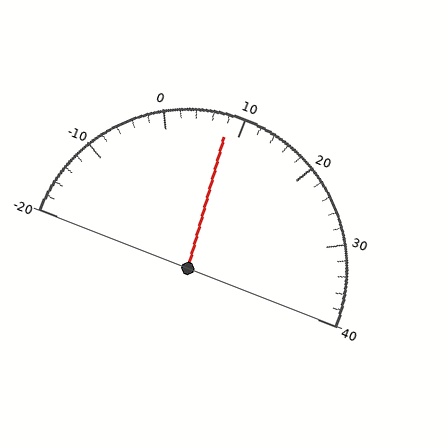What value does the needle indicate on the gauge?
The needle indicates approximately 8.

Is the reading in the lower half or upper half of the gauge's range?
The reading is in the lower half of the range (-20 to 40).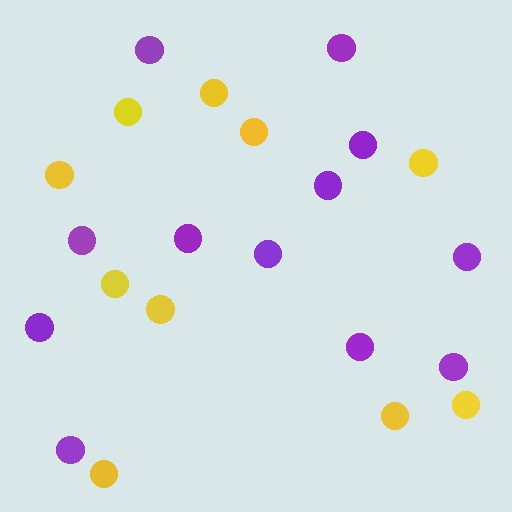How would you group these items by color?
There are 2 groups: one group of purple circles (12) and one group of yellow circles (10).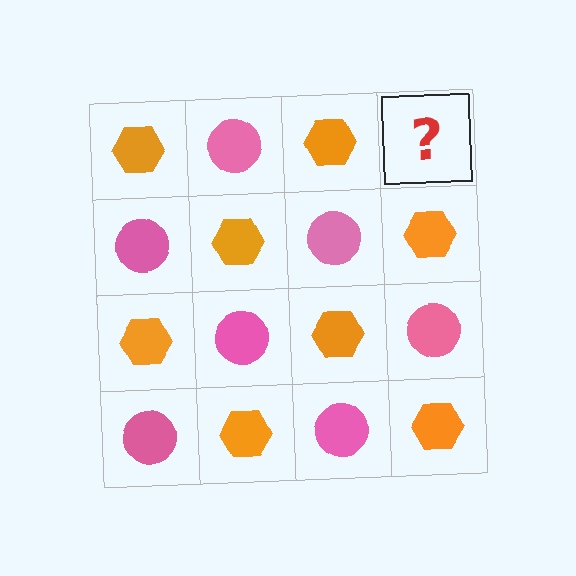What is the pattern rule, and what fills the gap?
The rule is that it alternates orange hexagon and pink circle in a checkerboard pattern. The gap should be filled with a pink circle.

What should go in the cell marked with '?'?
The missing cell should contain a pink circle.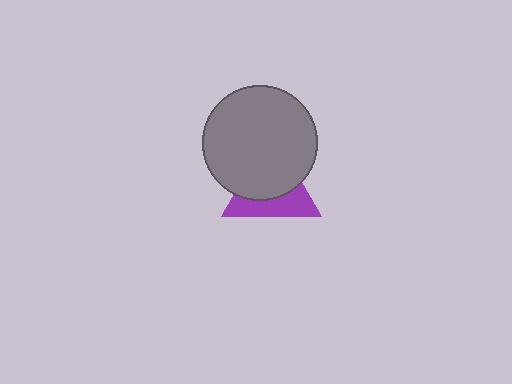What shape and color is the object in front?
The object in front is a gray circle.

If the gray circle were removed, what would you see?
You would see the complete purple triangle.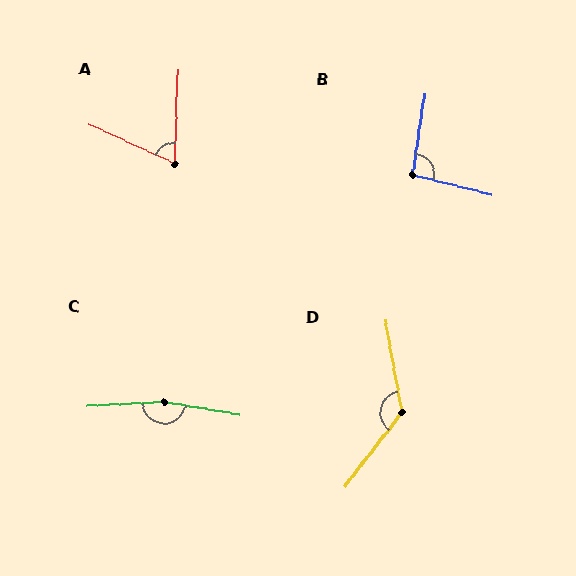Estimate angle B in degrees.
Approximately 95 degrees.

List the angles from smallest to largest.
A (67°), B (95°), D (132°), C (167°).